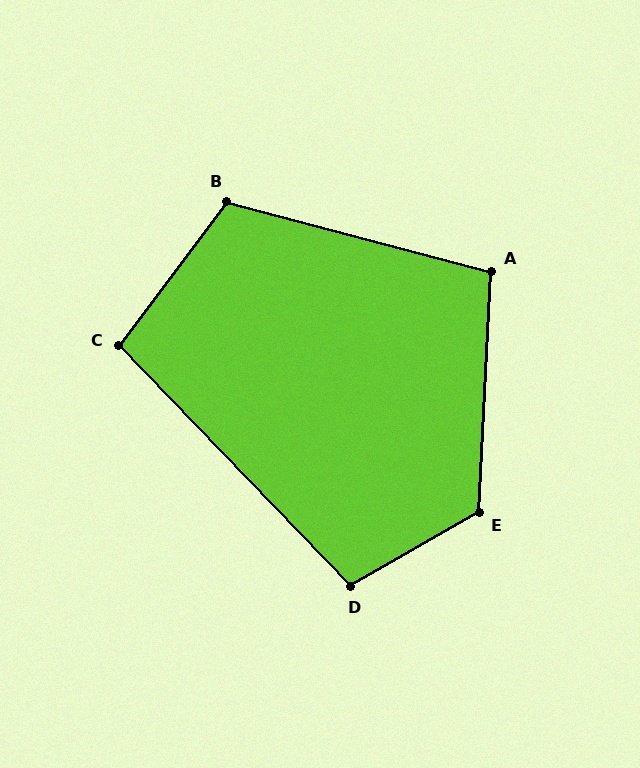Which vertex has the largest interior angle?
E, at approximately 123 degrees.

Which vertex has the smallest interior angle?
C, at approximately 99 degrees.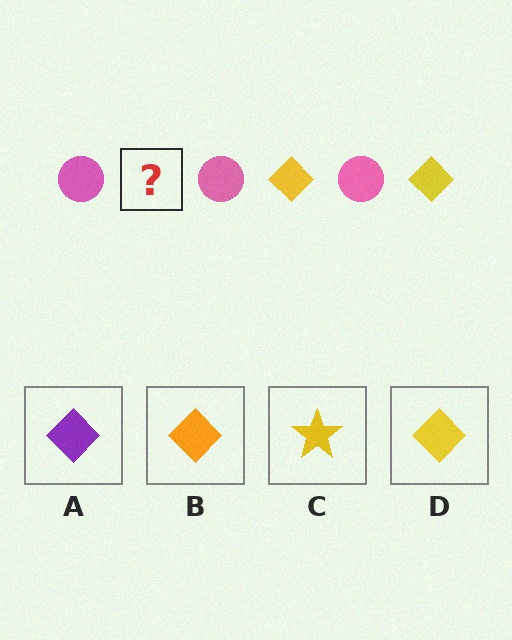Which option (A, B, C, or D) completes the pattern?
D.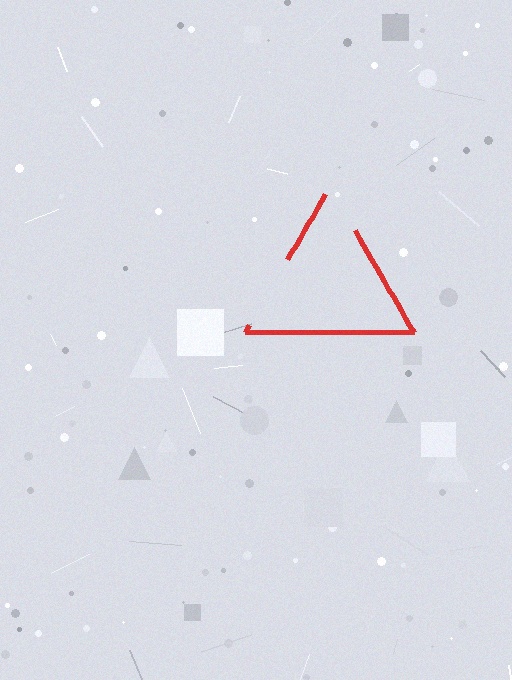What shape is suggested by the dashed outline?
The dashed outline suggests a triangle.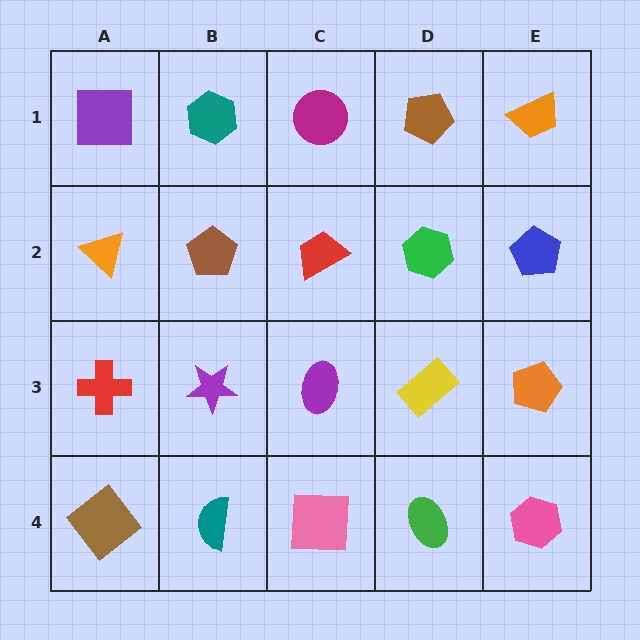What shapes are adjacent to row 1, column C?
A red trapezoid (row 2, column C), a teal hexagon (row 1, column B), a brown pentagon (row 1, column D).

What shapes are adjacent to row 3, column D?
A green hexagon (row 2, column D), a green ellipse (row 4, column D), a purple ellipse (row 3, column C), an orange pentagon (row 3, column E).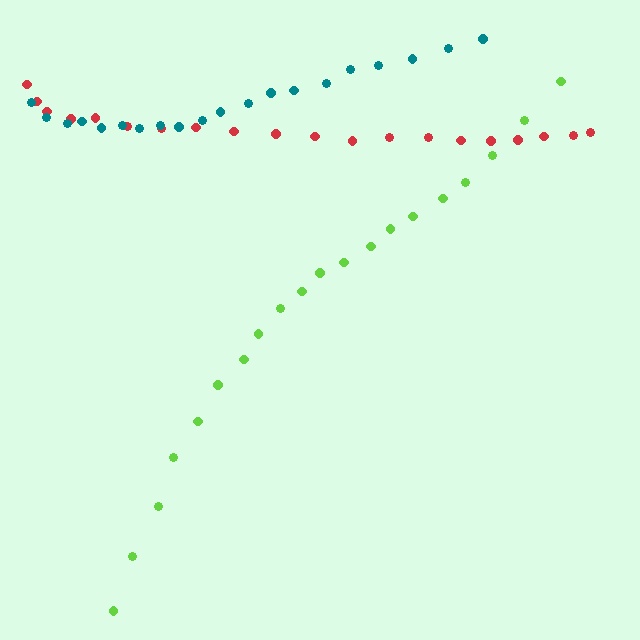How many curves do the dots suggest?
There are 3 distinct paths.